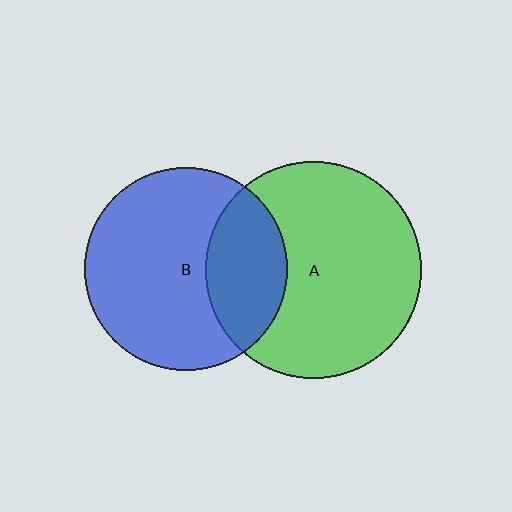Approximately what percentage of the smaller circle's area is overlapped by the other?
Approximately 30%.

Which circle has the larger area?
Circle A (green).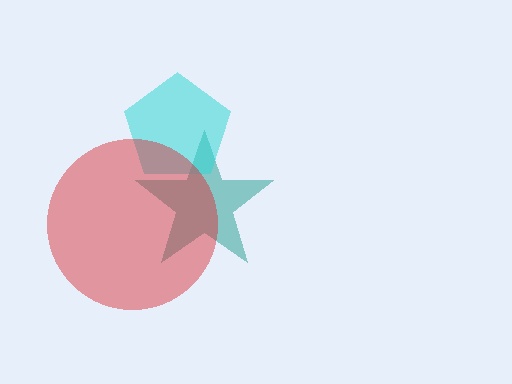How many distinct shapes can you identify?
There are 3 distinct shapes: a teal star, a cyan pentagon, a red circle.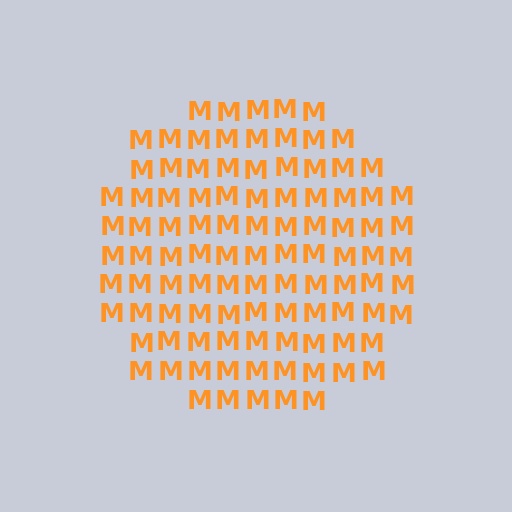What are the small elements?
The small elements are letter M's.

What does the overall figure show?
The overall figure shows a circle.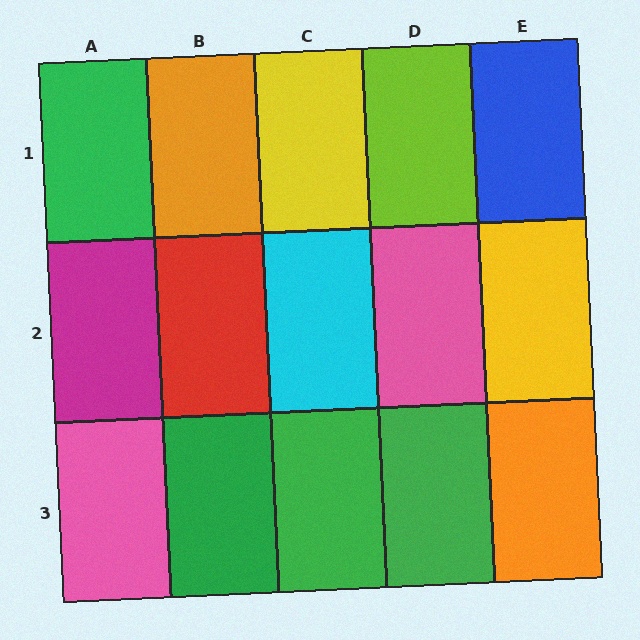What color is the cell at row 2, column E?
Yellow.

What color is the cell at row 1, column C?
Yellow.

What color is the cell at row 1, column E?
Blue.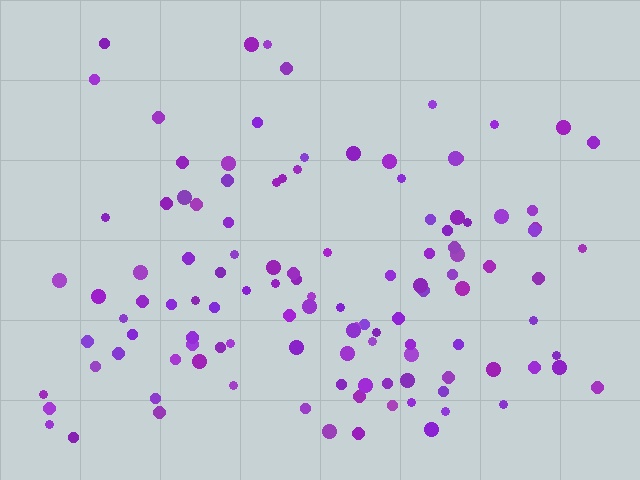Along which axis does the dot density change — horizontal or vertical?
Vertical.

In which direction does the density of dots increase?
From top to bottom, with the bottom side densest.